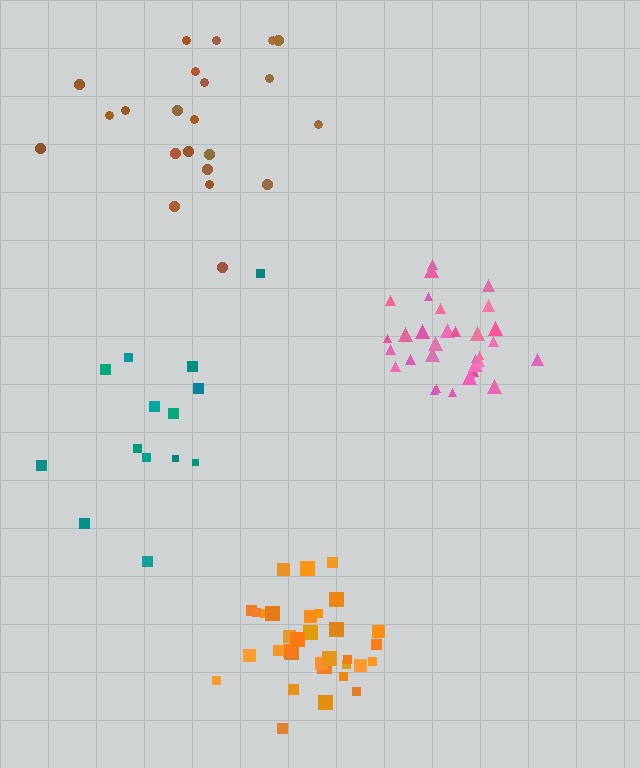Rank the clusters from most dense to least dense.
pink, orange, brown, teal.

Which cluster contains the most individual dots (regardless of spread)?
Orange (33).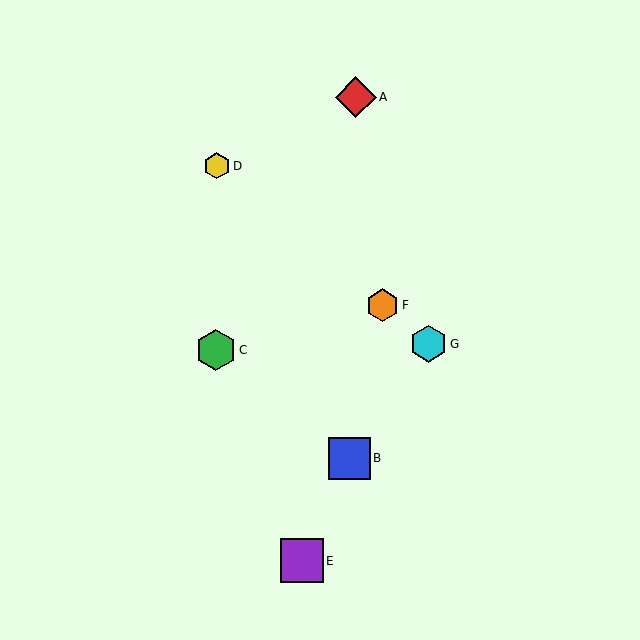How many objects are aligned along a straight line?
3 objects (D, F, G) are aligned along a straight line.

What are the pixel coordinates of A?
Object A is at (356, 97).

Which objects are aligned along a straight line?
Objects D, F, G are aligned along a straight line.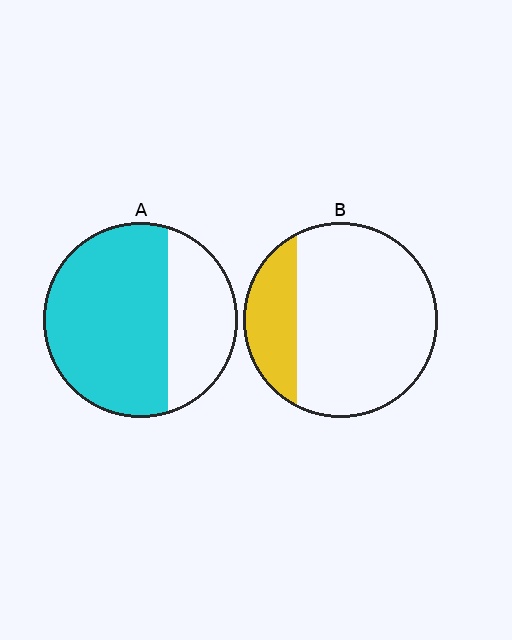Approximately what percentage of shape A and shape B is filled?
A is approximately 70% and B is approximately 25%.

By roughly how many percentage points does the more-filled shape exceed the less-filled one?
By roughly 45 percentage points (A over B).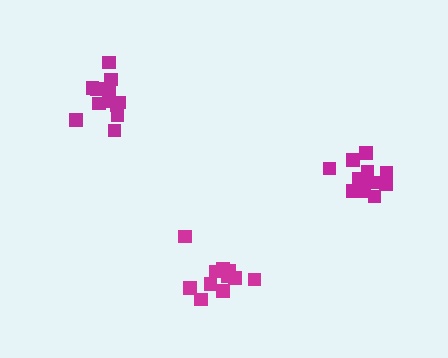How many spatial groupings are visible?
There are 3 spatial groupings.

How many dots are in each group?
Group 1: 14 dots, Group 2: 11 dots, Group 3: 12 dots (37 total).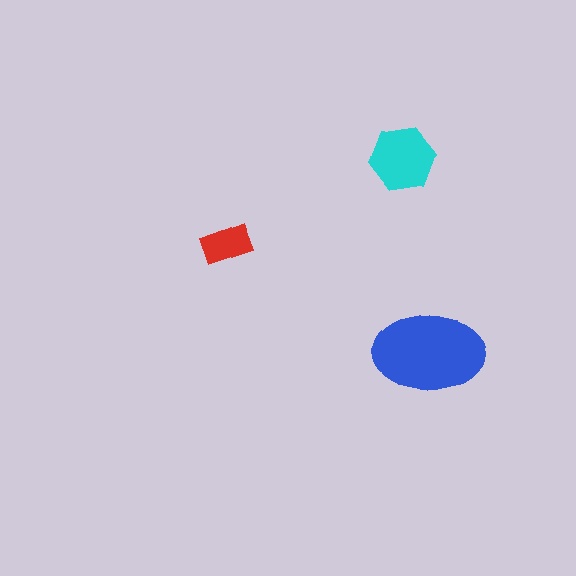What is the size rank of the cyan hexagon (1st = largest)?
2nd.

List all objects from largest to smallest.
The blue ellipse, the cyan hexagon, the red rectangle.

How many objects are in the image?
There are 3 objects in the image.